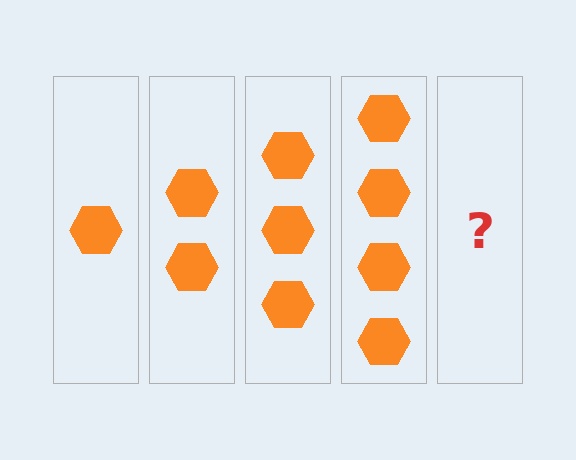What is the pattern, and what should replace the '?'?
The pattern is that each step adds one more hexagon. The '?' should be 5 hexagons.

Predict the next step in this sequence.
The next step is 5 hexagons.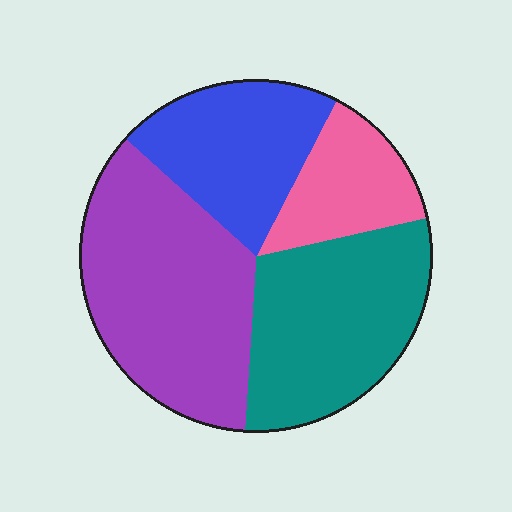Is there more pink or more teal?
Teal.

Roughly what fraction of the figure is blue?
Blue takes up about one fifth (1/5) of the figure.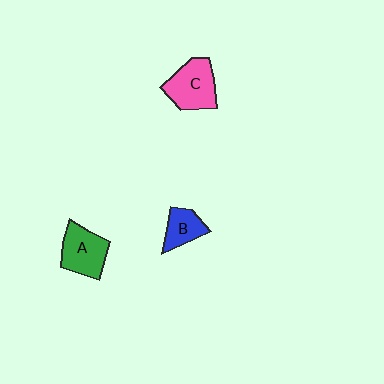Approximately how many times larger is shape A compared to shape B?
Approximately 1.5 times.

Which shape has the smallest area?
Shape B (blue).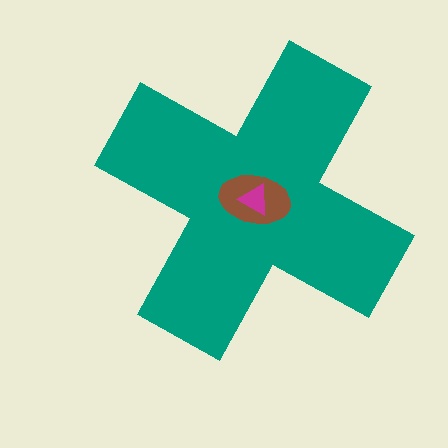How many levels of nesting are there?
3.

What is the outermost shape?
The teal cross.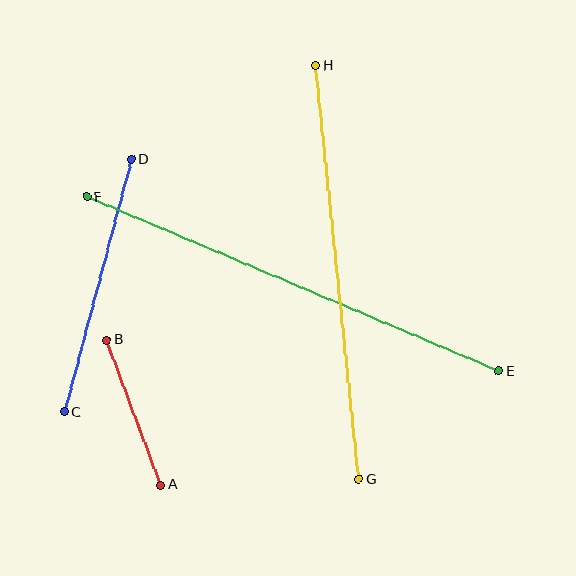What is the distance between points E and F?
The distance is approximately 447 pixels.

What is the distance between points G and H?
The distance is approximately 416 pixels.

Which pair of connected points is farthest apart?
Points E and F are farthest apart.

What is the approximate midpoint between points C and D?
The midpoint is at approximately (98, 286) pixels.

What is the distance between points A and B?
The distance is approximately 155 pixels.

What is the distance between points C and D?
The distance is approximately 261 pixels.